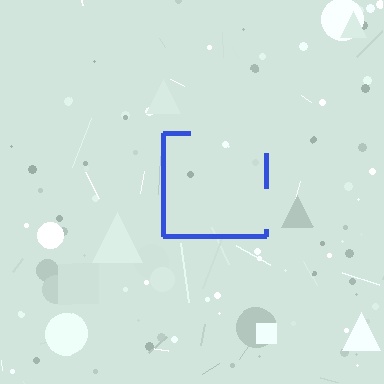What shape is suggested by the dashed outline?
The dashed outline suggests a square.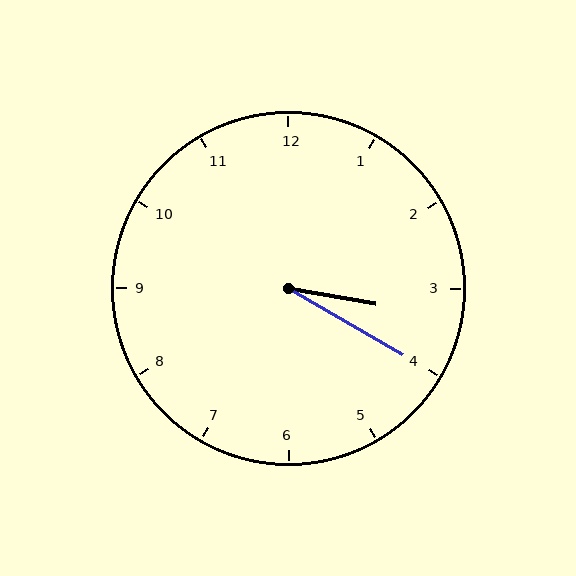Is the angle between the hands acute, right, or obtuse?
It is acute.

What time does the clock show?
3:20.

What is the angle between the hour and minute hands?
Approximately 20 degrees.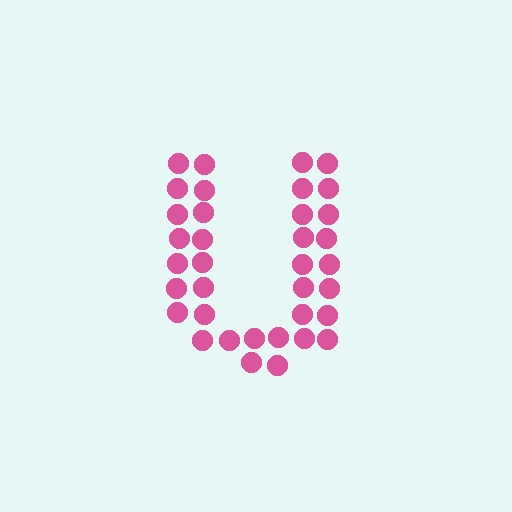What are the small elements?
The small elements are circles.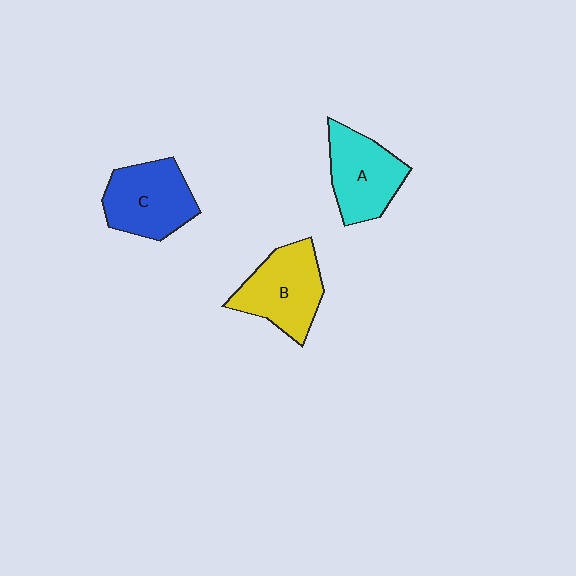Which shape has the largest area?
Shape B (yellow).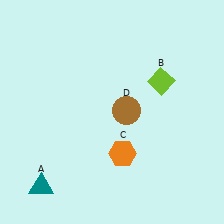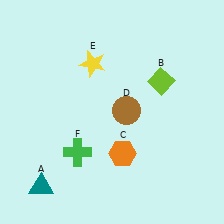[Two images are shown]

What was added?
A yellow star (E), a green cross (F) were added in Image 2.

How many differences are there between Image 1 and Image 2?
There are 2 differences between the two images.